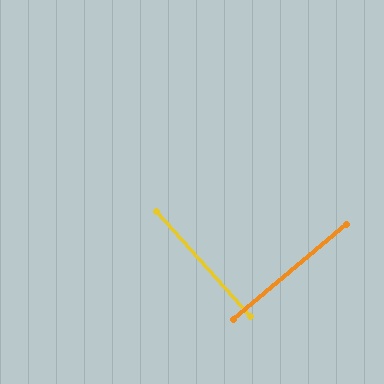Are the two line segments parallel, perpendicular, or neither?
Perpendicular — they meet at approximately 88°.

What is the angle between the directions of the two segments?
Approximately 88 degrees.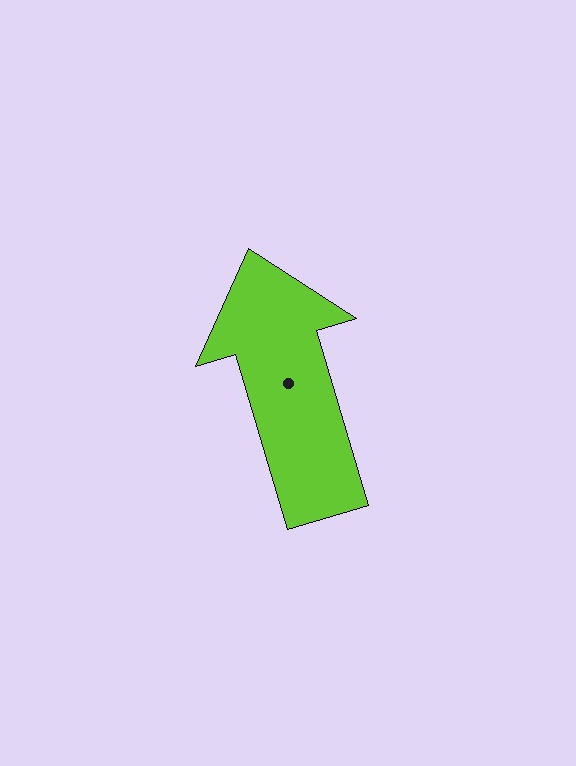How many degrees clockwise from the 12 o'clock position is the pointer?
Approximately 344 degrees.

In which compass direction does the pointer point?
North.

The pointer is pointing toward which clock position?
Roughly 11 o'clock.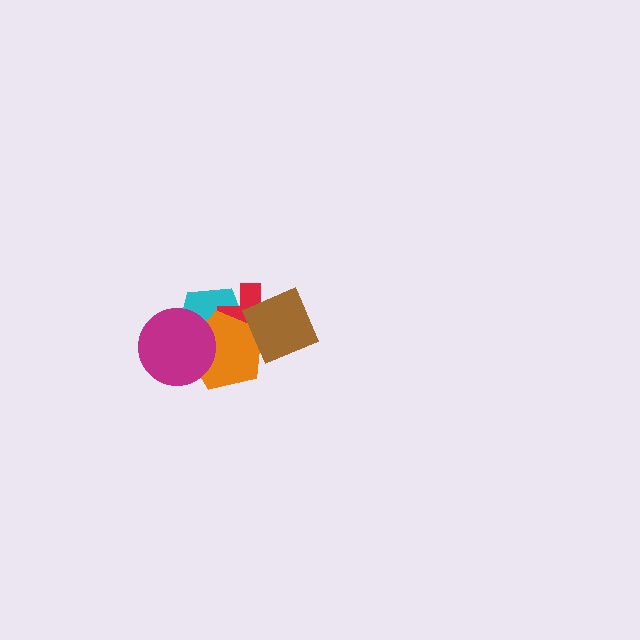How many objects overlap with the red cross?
3 objects overlap with the red cross.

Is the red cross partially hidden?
Yes, it is partially covered by another shape.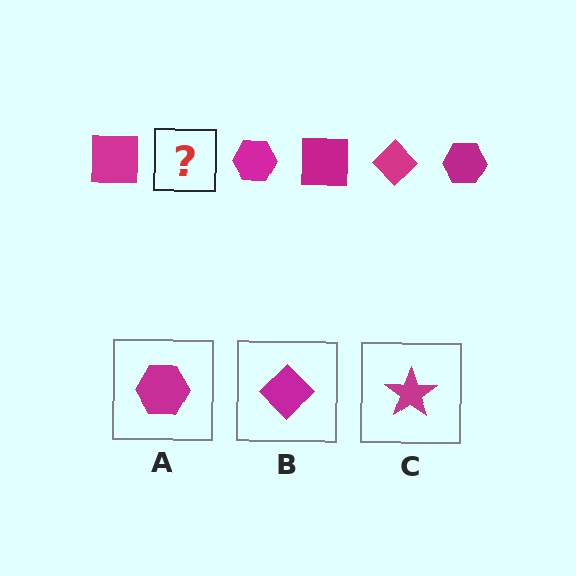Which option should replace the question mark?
Option B.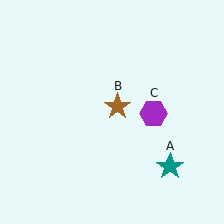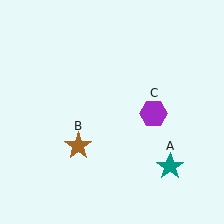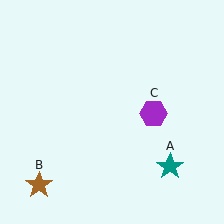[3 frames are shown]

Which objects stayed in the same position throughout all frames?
Teal star (object A) and purple hexagon (object C) remained stationary.